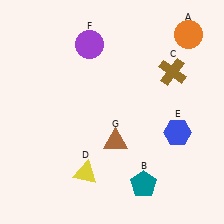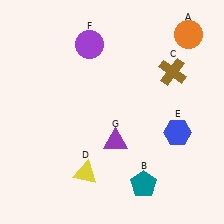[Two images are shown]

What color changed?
The triangle (G) changed from brown in Image 1 to purple in Image 2.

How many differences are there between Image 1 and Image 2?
There is 1 difference between the two images.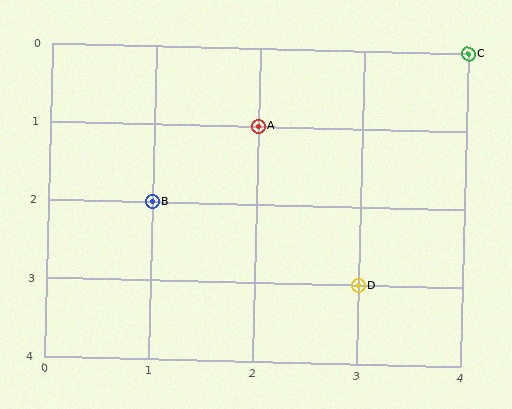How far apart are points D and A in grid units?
Points D and A are 1 column and 2 rows apart (about 2.2 grid units diagonally).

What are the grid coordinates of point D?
Point D is at grid coordinates (3, 3).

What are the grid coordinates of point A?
Point A is at grid coordinates (2, 1).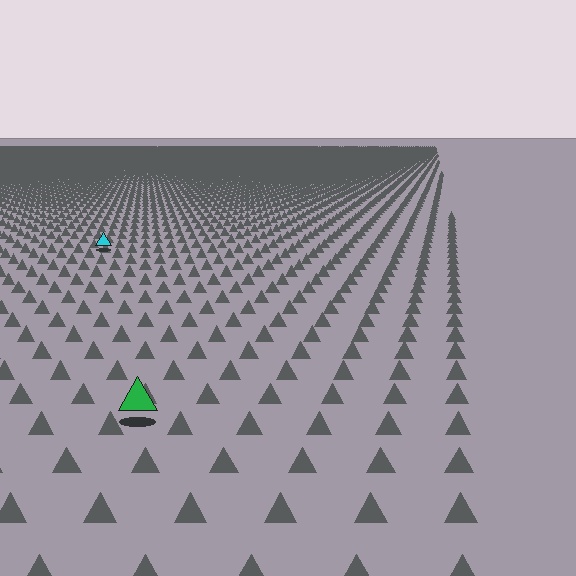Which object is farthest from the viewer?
The cyan triangle is farthest from the viewer. It appears smaller and the ground texture around it is denser.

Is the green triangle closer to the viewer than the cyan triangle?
Yes. The green triangle is closer — you can tell from the texture gradient: the ground texture is coarser near it.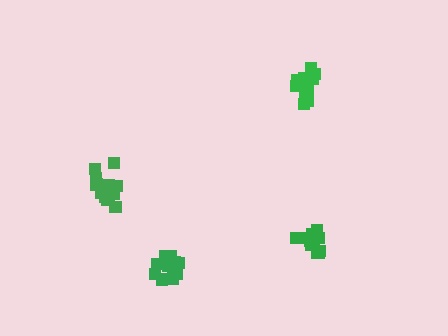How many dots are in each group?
Group 1: 11 dots, Group 2: 14 dots, Group 3: 12 dots, Group 4: 13 dots (50 total).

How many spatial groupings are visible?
There are 4 spatial groupings.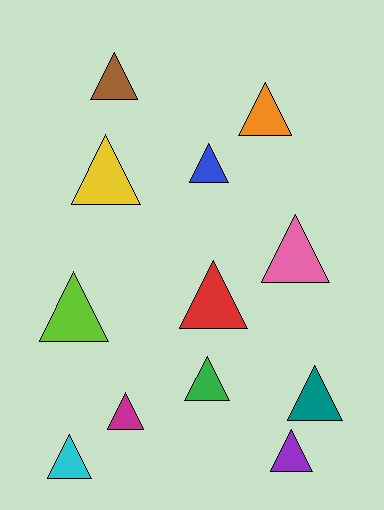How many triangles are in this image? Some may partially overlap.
There are 12 triangles.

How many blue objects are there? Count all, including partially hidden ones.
There is 1 blue object.